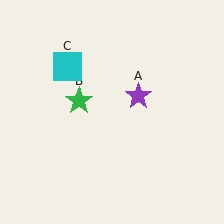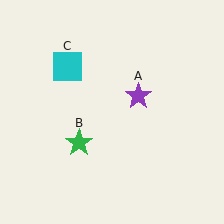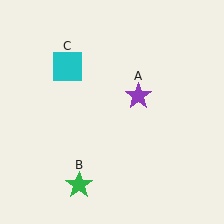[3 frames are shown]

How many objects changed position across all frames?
1 object changed position: green star (object B).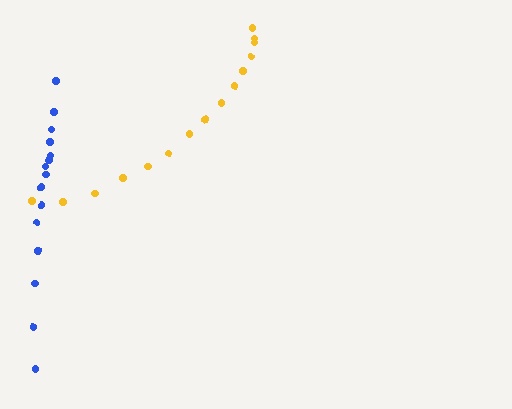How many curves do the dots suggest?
There are 2 distinct paths.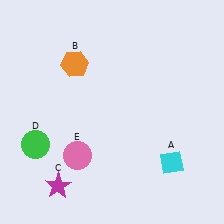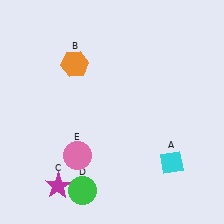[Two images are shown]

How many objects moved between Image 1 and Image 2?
1 object moved between the two images.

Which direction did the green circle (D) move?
The green circle (D) moved right.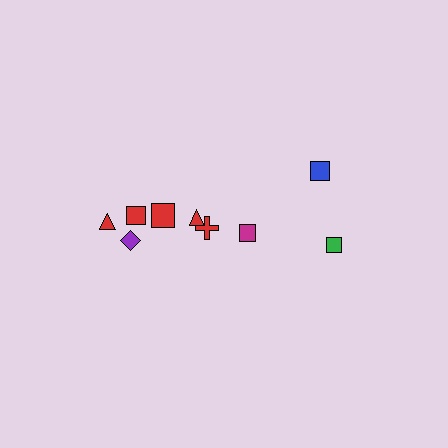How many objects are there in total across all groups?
There are 9 objects.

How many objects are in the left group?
There are 6 objects.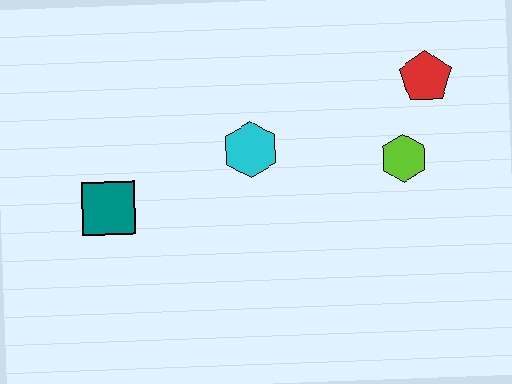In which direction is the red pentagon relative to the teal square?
The red pentagon is to the right of the teal square.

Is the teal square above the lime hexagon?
No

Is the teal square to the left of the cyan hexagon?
Yes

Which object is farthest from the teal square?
The red pentagon is farthest from the teal square.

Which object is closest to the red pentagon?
The lime hexagon is closest to the red pentagon.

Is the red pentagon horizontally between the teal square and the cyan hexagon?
No